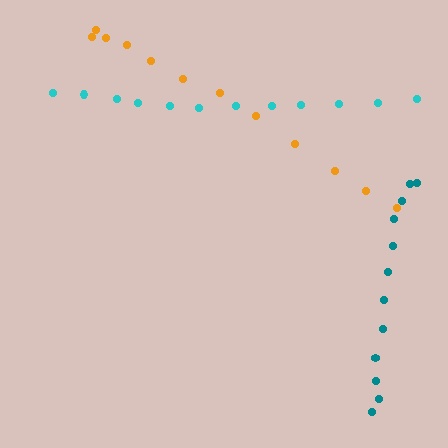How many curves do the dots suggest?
There are 3 distinct paths.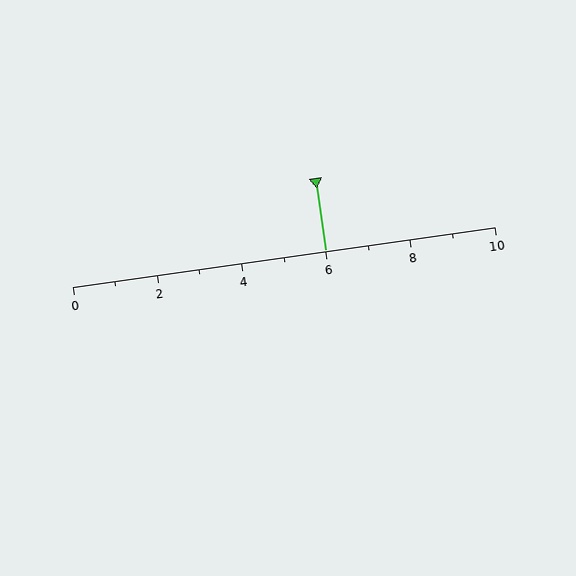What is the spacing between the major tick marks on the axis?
The major ticks are spaced 2 apart.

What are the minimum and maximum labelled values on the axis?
The axis runs from 0 to 10.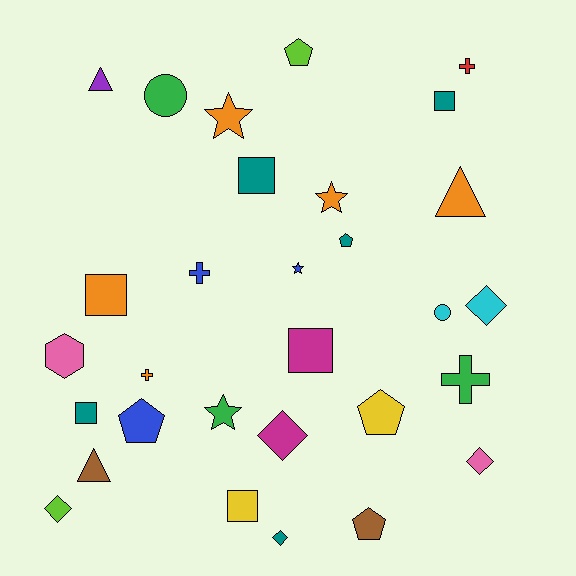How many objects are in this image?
There are 30 objects.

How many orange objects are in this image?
There are 5 orange objects.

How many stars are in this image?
There are 4 stars.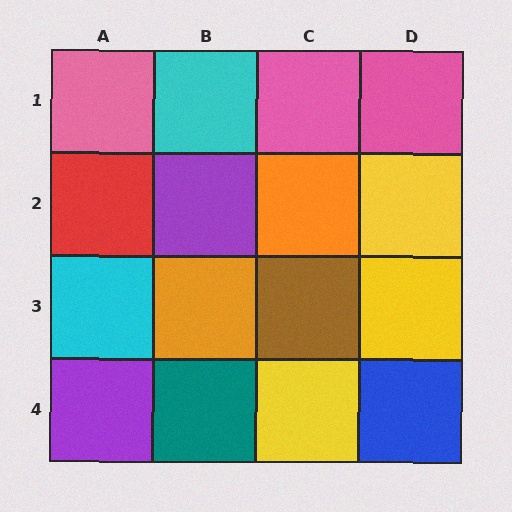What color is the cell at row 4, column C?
Yellow.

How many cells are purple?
2 cells are purple.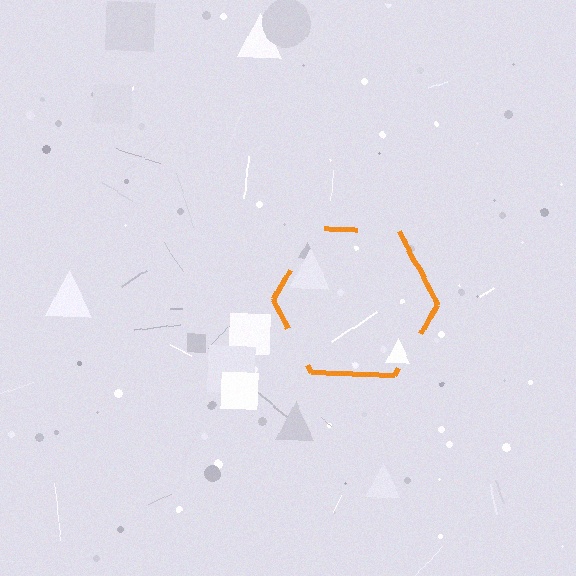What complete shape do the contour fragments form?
The contour fragments form a hexagon.